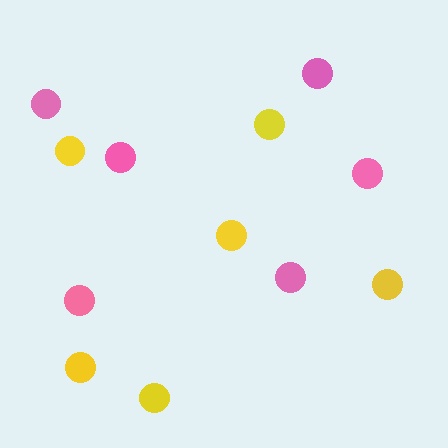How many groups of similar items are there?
There are 2 groups: one group of yellow circles (6) and one group of pink circles (6).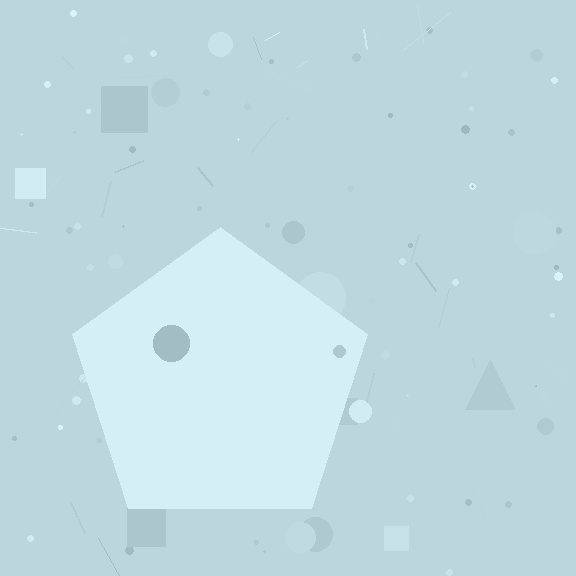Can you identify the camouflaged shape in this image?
The camouflaged shape is a pentagon.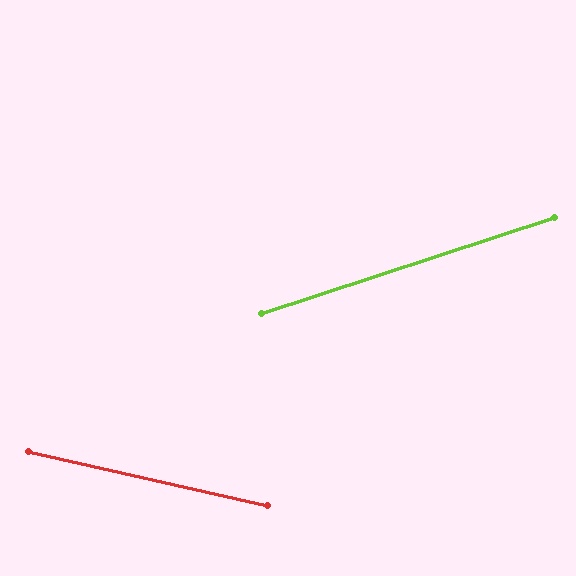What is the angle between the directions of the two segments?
Approximately 31 degrees.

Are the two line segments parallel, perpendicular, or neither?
Neither parallel nor perpendicular — they differ by about 31°.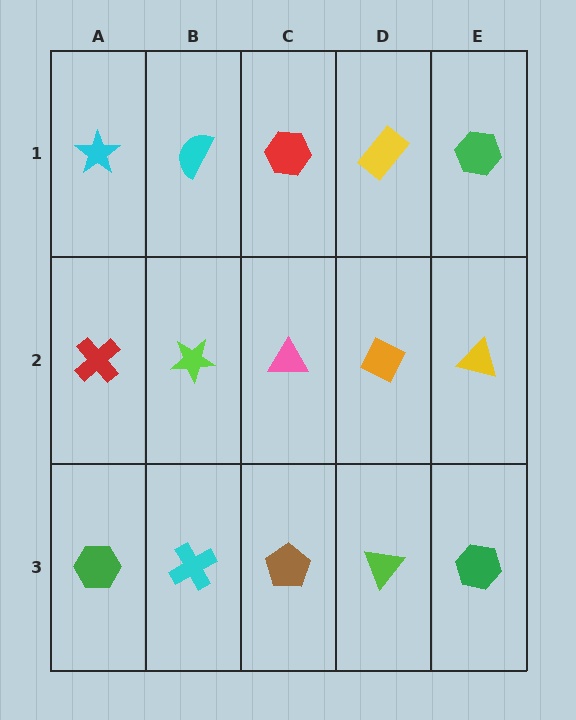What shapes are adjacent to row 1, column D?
An orange diamond (row 2, column D), a red hexagon (row 1, column C), a green hexagon (row 1, column E).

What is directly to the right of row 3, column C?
A lime triangle.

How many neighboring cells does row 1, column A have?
2.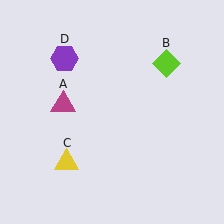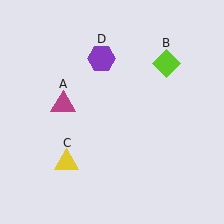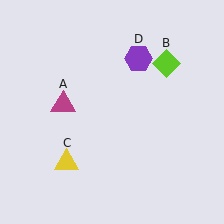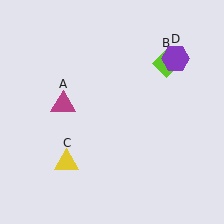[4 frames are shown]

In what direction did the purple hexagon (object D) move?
The purple hexagon (object D) moved right.